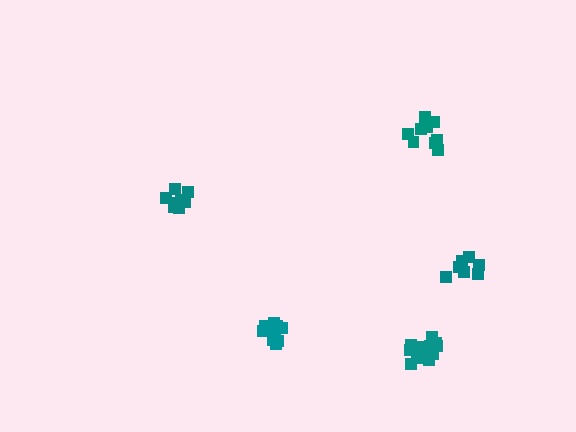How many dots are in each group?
Group 1: 8 dots, Group 2: 7 dots, Group 3: 12 dots, Group 4: 13 dots, Group 5: 9 dots (49 total).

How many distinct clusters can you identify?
There are 5 distinct clusters.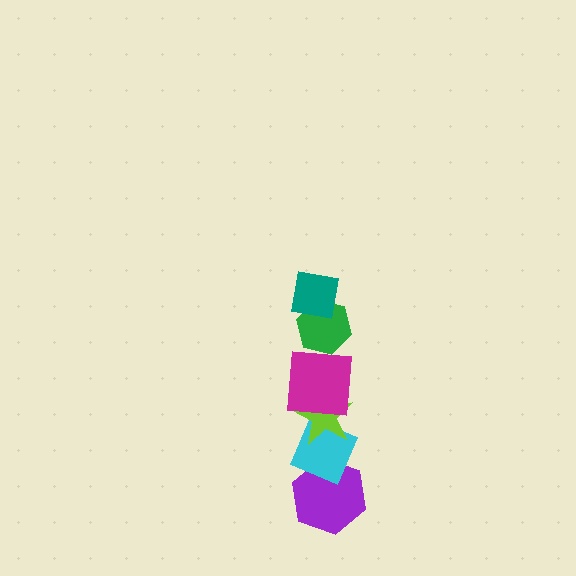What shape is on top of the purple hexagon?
The cyan diamond is on top of the purple hexagon.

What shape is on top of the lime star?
The magenta square is on top of the lime star.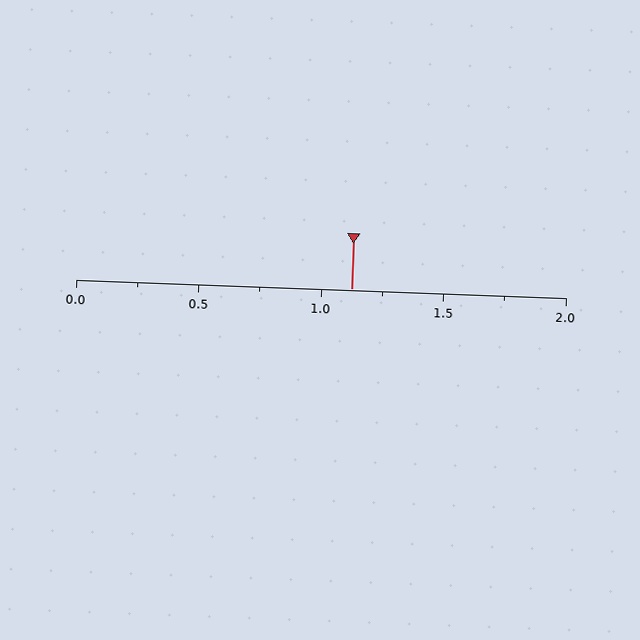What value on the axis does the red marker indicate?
The marker indicates approximately 1.12.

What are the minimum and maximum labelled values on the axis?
The axis runs from 0.0 to 2.0.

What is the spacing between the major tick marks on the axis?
The major ticks are spaced 0.5 apart.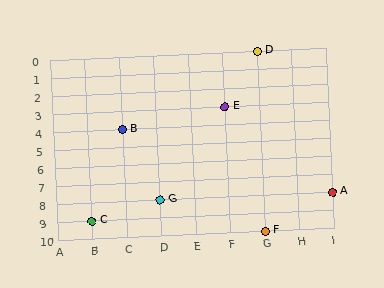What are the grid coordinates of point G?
Point G is at grid coordinates (D, 8).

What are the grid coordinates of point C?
Point C is at grid coordinates (B, 9).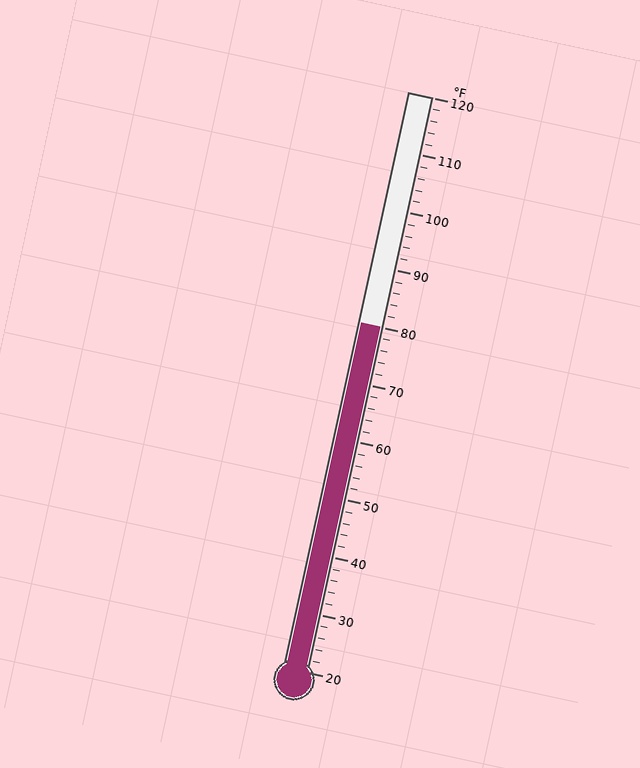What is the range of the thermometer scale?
The thermometer scale ranges from 20°F to 120°F.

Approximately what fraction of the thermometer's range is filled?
The thermometer is filled to approximately 60% of its range.